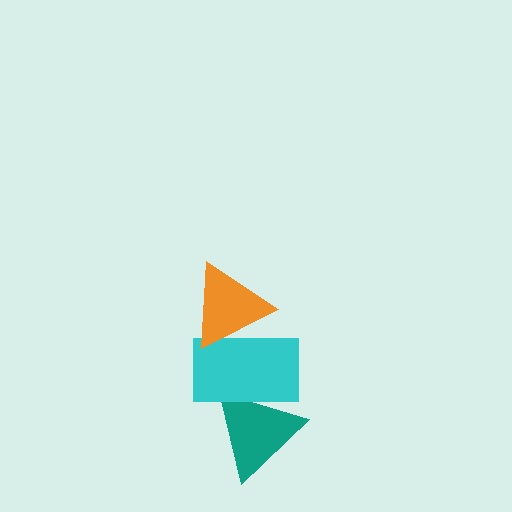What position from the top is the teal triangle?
The teal triangle is 3rd from the top.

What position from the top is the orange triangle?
The orange triangle is 1st from the top.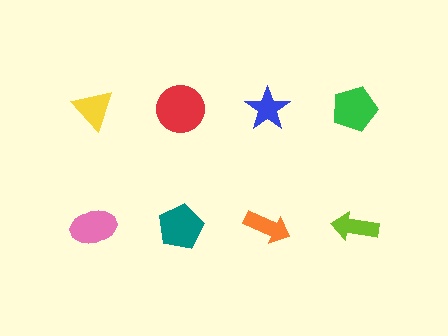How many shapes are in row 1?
4 shapes.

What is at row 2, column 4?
A lime arrow.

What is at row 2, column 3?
An orange arrow.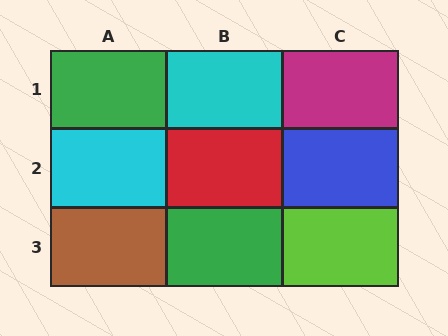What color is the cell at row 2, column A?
Cyan.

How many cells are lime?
1 cell is lime.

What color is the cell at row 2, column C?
Blue.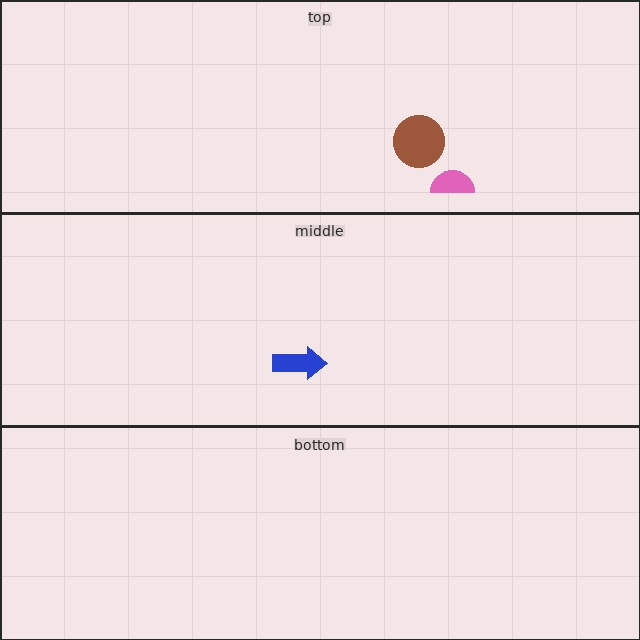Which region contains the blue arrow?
The middle region.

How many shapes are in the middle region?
1.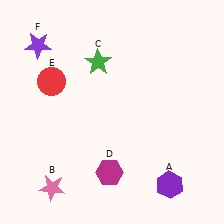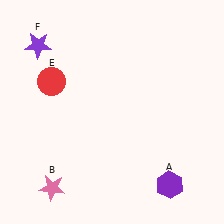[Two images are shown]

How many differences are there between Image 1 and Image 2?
There are 2 differences between the two images.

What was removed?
The green star (C), the magenta hexagon (D) were removed in Image 2.